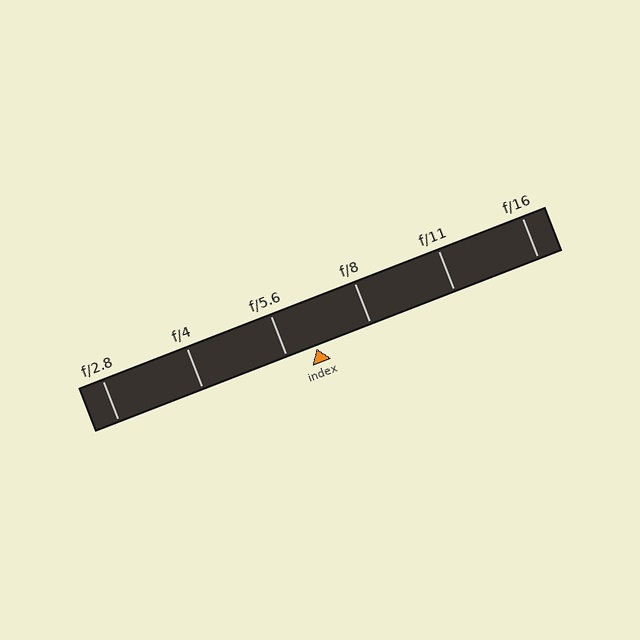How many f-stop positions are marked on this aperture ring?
There are 6 f-stop positions marked.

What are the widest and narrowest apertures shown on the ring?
The widest aperture shown is f/2.8 and the narrowest is f/16.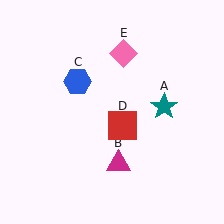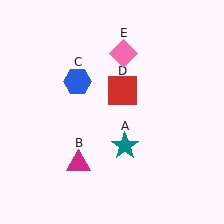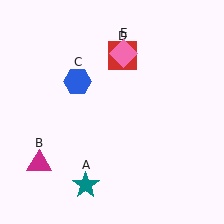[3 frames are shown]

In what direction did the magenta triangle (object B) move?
The magenta triangle (object B) moved left.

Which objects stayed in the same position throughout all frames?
Blue hexagon (object C) and pink diamond (object E) remained stationary.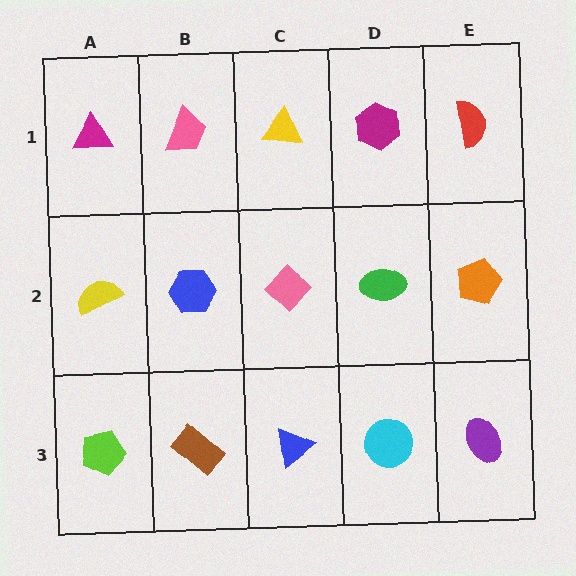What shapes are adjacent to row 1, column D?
A green ellipse (row 2, column D), a yellow triangle (row 1, column C), a red semicircle (row 1, column E).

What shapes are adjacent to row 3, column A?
A yellow semicircle (row 2, column A), a brown rectangle (row 3, column B).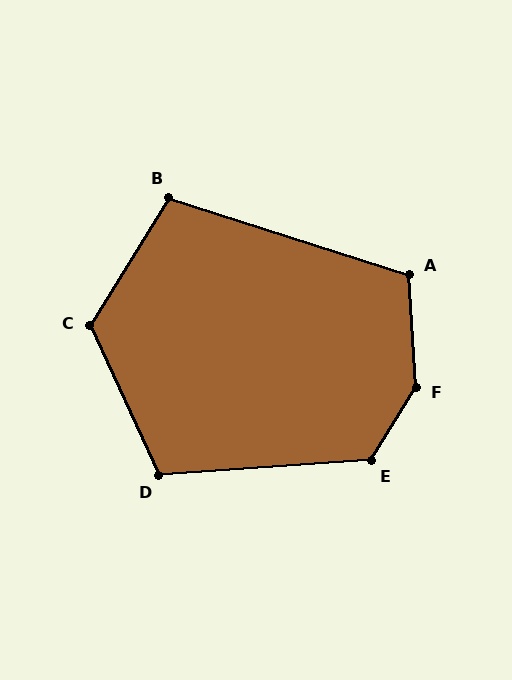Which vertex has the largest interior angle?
F, at approximately 145 degrees.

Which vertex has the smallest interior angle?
B, at approximately 104 degrees.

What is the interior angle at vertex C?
Approximately 124 degrees (obtuse).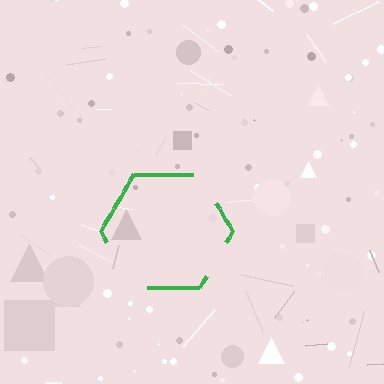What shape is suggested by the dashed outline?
The dashed outline suggests a hexagon.